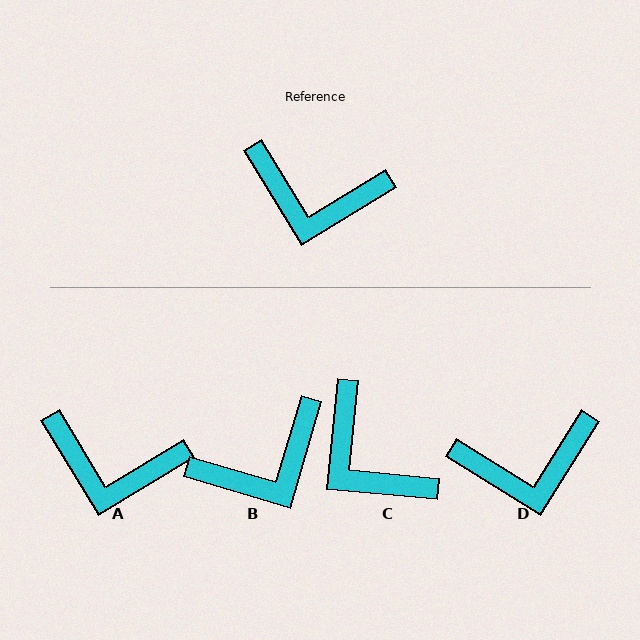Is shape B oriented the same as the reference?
No, it is off by about 42 degrees.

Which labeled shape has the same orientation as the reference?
A.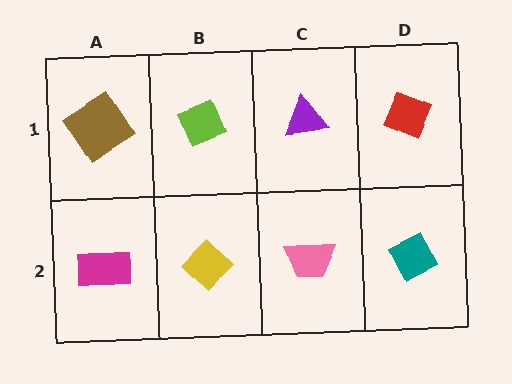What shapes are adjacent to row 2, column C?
A purple triangle (row 1, column C), a yellow diamond (row 2, column B), a teal diamond (row 2, column D).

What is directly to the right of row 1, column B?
A purple triangle.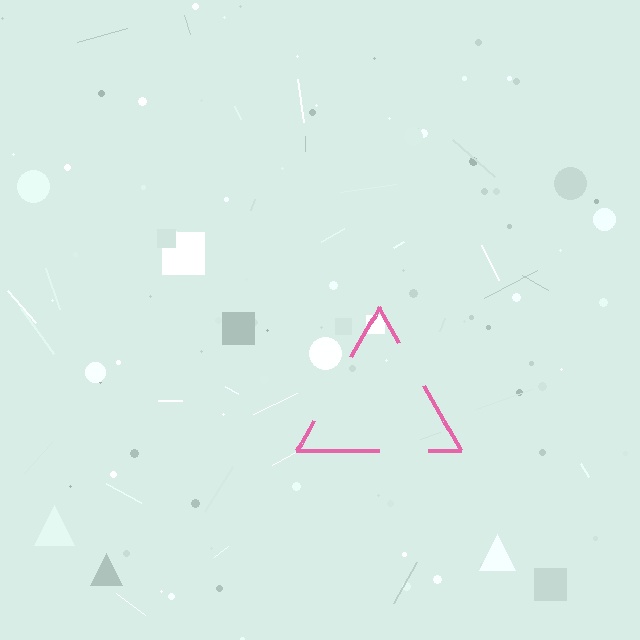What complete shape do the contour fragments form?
The contour fragments form a triangle.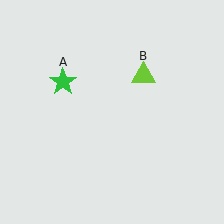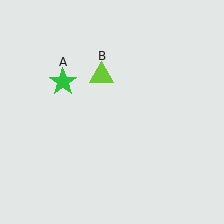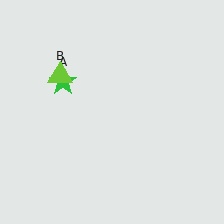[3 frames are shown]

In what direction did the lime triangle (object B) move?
The lime triangle (object B) moved left.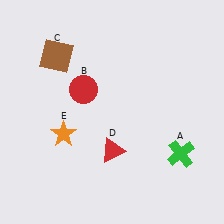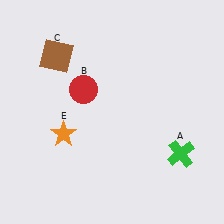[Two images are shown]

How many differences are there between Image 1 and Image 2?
There is 1 difference between the two images.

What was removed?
The red triangle (D) was removed in Image 2.